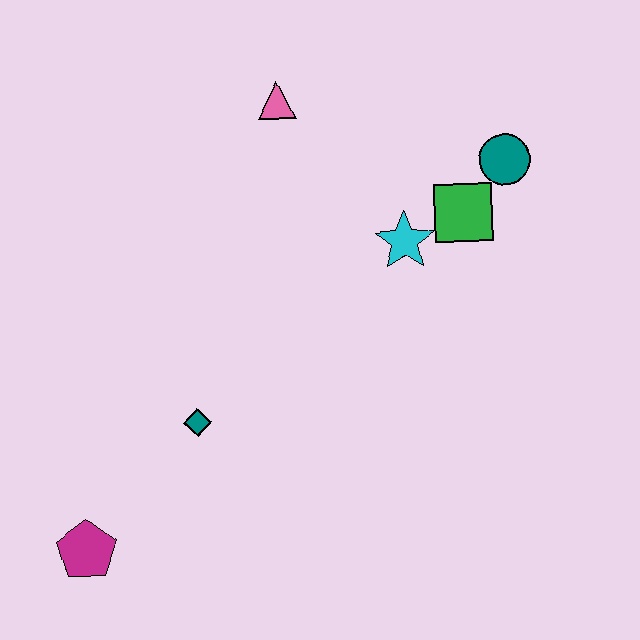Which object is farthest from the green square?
The magenta pentagon is farthest from the green square.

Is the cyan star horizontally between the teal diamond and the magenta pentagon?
No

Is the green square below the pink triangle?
Yes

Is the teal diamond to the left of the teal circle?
Yes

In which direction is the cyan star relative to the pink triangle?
The cyan star is below the pink triangle.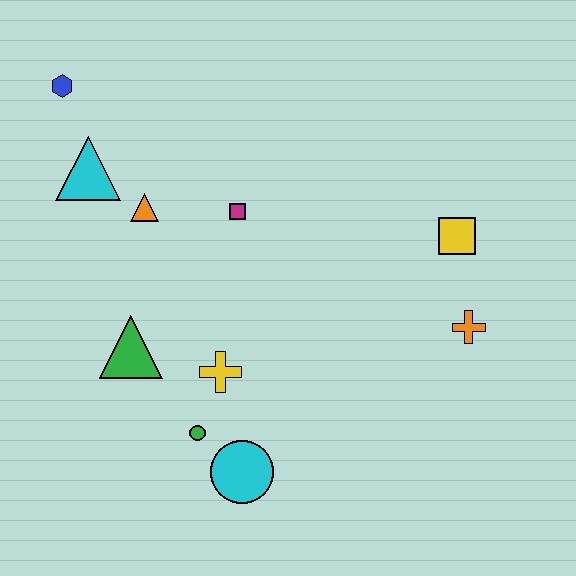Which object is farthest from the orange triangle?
The orange cross is farthest from the orange triangle.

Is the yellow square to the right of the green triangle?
Yes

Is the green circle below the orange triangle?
Yes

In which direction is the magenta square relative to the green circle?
The magenta square is above the green circle.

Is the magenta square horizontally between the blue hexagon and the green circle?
No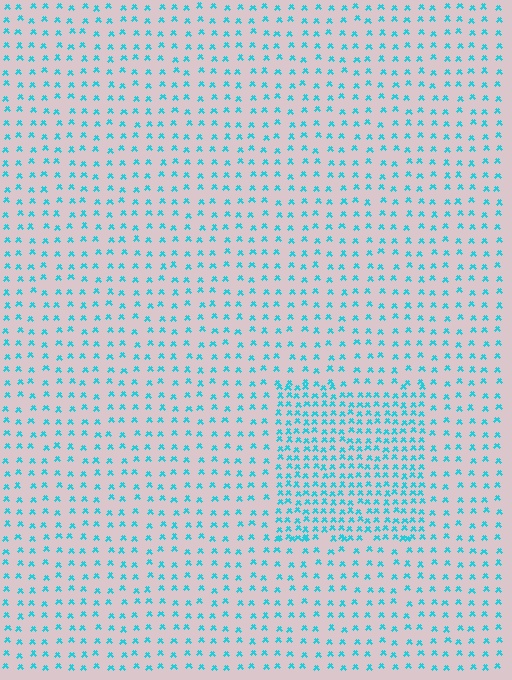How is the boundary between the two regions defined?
The boundary is defined by a change in element density (approximately 2.1x ratio). All elements are the same color, size, and shape.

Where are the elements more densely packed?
The elements are more densely packed inside the rectangle boundary.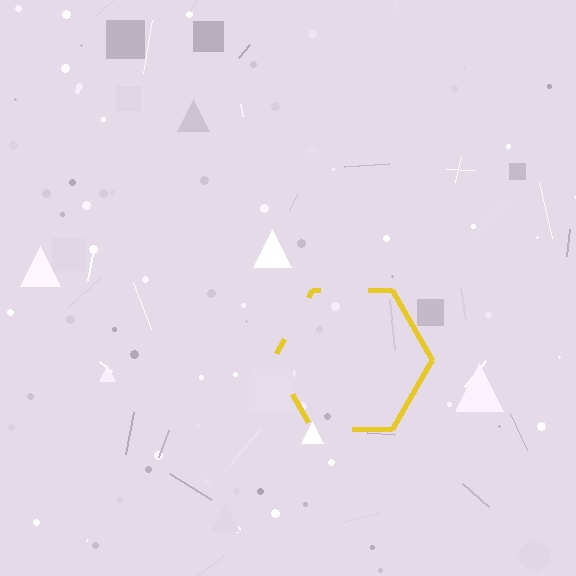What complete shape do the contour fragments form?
The contour fragments form a hexagon.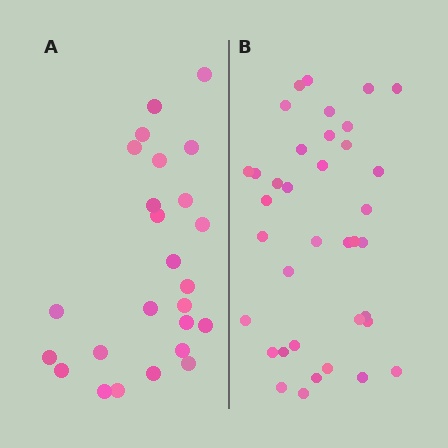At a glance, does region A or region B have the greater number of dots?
Region B (the right region) has more dots.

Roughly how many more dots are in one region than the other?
Region B has roughly 12 or so more dots than region A.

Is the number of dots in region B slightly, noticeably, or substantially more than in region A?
Region B has substantially more. The ratio is roughly 1.5 to 1.